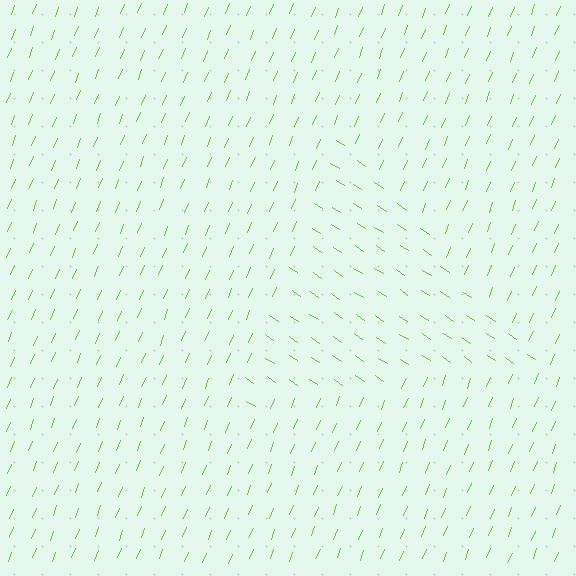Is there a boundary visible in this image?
Yes, there is a texture boundary formed by a change in line orientation.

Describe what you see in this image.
The image is filled with small lime line segments. A triangle region in the image has lines oriented differently from the surrounding lines, creating a visible texture boundary.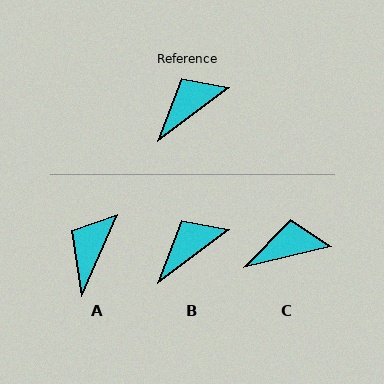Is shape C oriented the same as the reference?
No, it is off by about 24 degrees.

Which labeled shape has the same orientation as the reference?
B.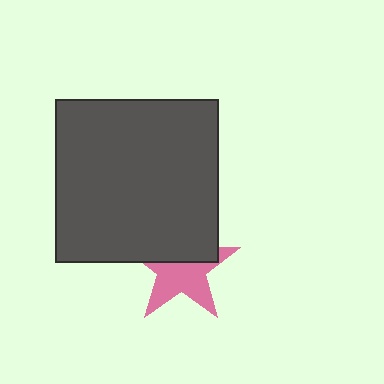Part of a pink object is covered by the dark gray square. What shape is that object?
It is a star.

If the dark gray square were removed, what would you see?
You would see the complete pink star.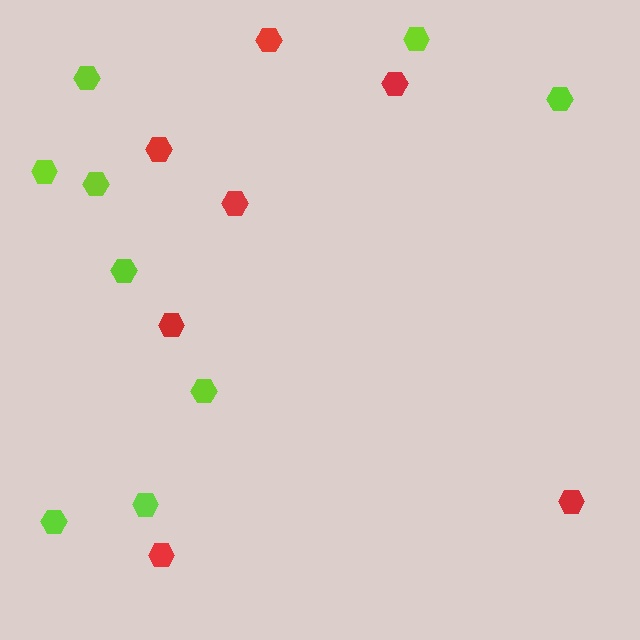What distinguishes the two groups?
There are 2 groups: one group of red hexagons (7) and one group of lime hexagons (9).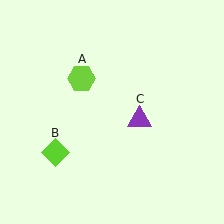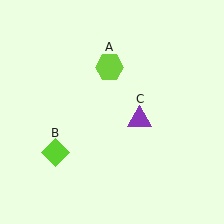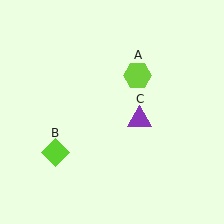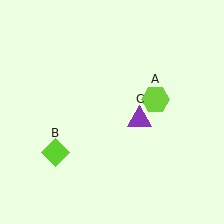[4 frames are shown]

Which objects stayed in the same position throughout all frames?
Lime diamond (object B) and purple triangle (object C) remained stationary.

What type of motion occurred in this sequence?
The lime hexagon (object A) rotated clockwise around the center of the scene.